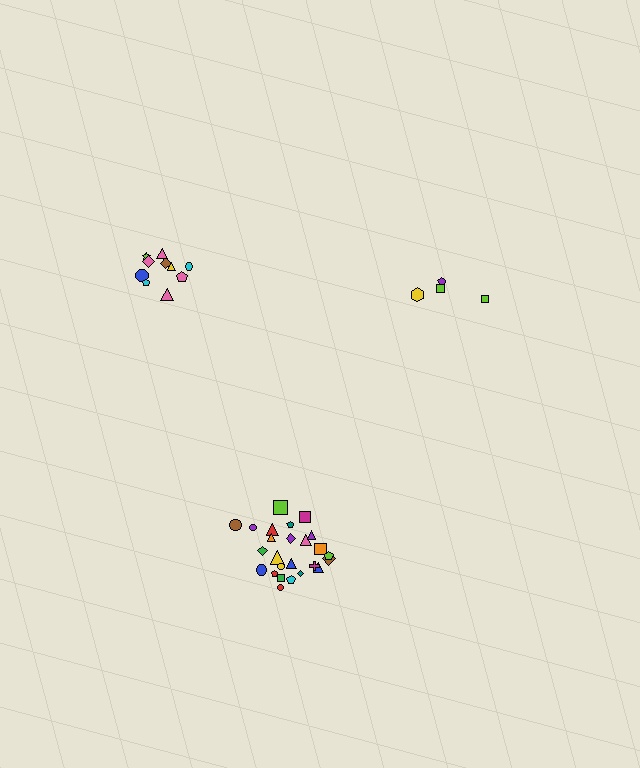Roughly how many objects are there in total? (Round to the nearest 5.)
Roughly 40 objects in total.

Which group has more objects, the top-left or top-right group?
The top-left group.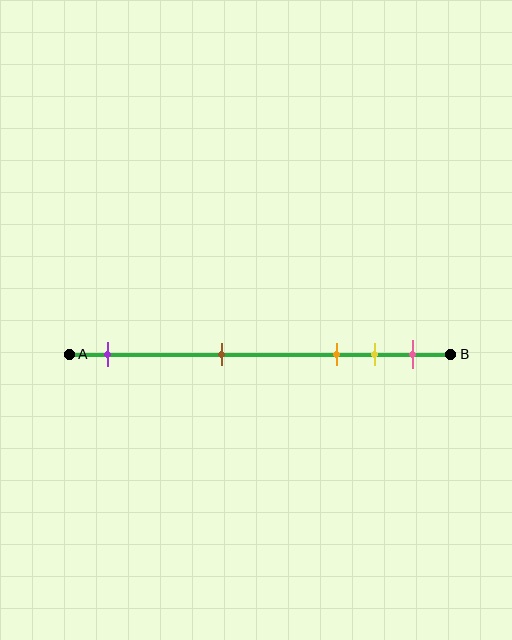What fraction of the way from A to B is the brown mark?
The brown mark is approximately 40% (0.4) of the way from A to B.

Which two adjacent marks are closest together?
The yellow and pink marks are the closest adjacent pair.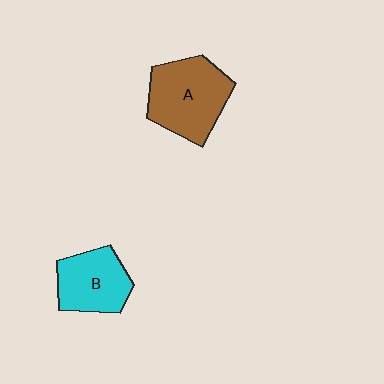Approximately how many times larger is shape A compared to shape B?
Approximately 1.4 times.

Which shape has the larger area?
Shape A (brown).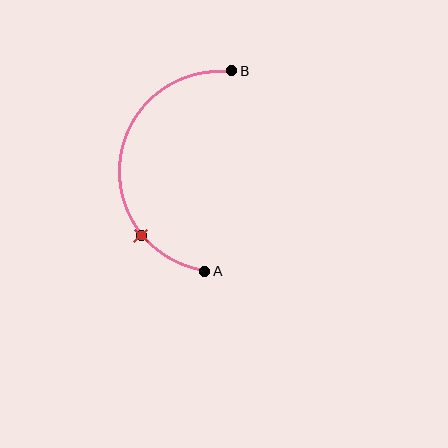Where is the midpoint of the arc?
The arc midpoint is the point on the curve farthest from the straight line joining A and B. It sits to the left of that line.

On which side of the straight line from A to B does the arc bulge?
The arc bulges to the left of the straight line connecting A and B.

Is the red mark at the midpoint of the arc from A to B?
No. The red mark lies on the arc but is closer to endpoint A. The arc midpoint would be at the point on the curve equidistant along the arc from both A and B.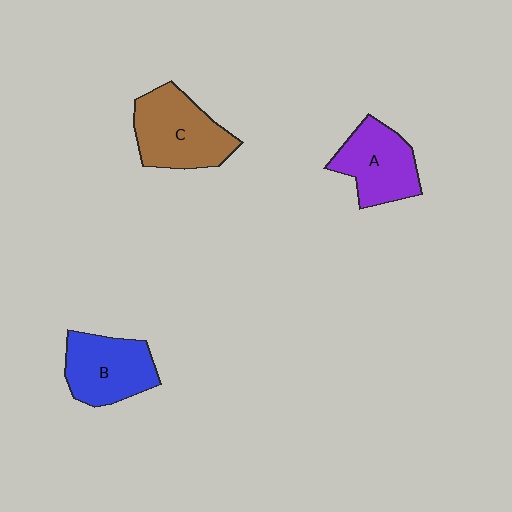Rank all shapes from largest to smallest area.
From largest to smallest: C (brown), B (blue), A (purple).